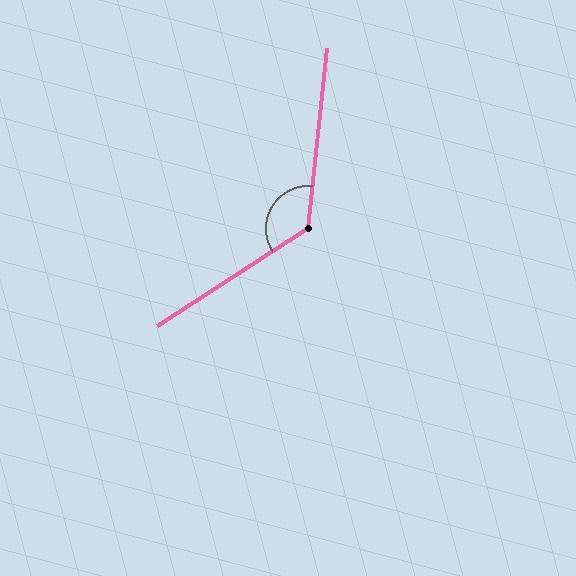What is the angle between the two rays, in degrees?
Approximately 129 degrees.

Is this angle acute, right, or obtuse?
It is obtuse.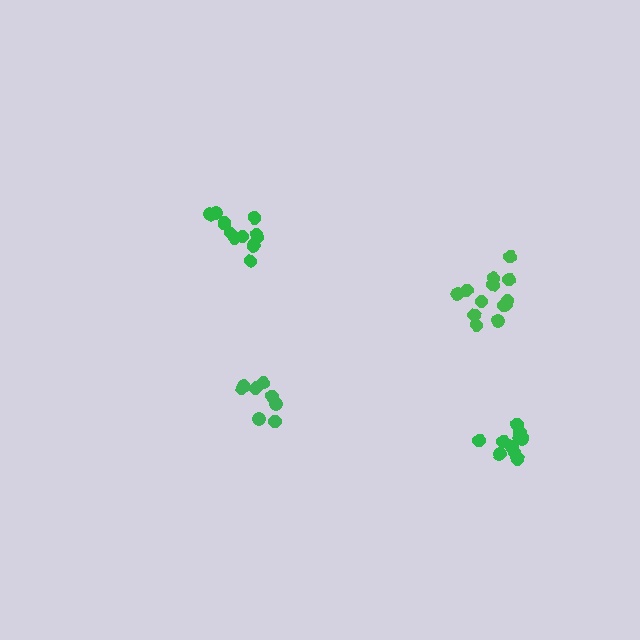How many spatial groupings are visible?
There are 4 spatial groupings.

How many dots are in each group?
Group 1: 8 dots, Group 2: 13 dots, Group 3: 11 dots, Group 4: 11 dots (43 total).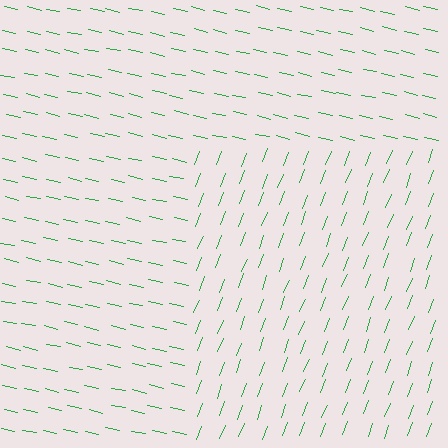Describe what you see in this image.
The image is filled with small green line segments. A rectangle region in the image has lines oriented differently from the surrounding lines, creating a visible texture boundary.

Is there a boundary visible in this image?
Yes, there is a texture boundary formed by a change in line orientation.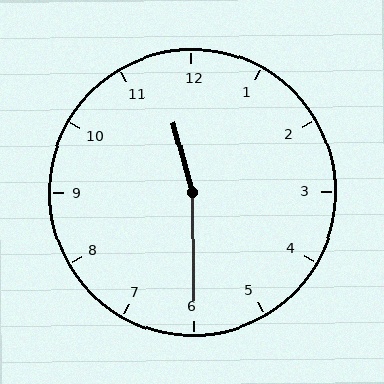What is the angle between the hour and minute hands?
Approximately 165 degrees.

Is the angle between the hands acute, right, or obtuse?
It is obtuse.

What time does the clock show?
11:30.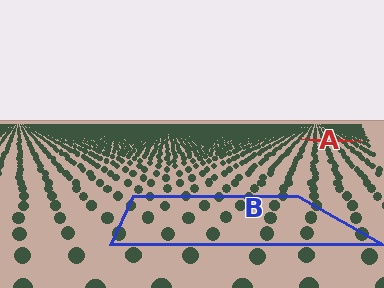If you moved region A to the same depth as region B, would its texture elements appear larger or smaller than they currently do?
They would appear larger. At a closer depth, the same texture elements are projected at a bigger on-screen size.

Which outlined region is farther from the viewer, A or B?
Region A is farther from the viewer — the texture elements inside it appear smaller and more densely packed.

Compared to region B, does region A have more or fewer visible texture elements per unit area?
Region A has more texture elements per unit area — they are packed more densely because it is farther away.